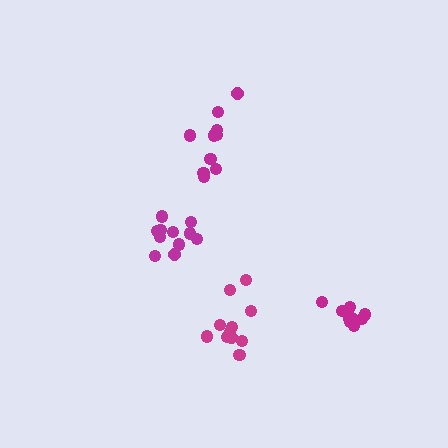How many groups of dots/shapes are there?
There are 4 groups.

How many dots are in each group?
Group 1: 11 dots, Group 2: 11 dots, Group 3: 9 dots, Group 4: 10 dots (41 total).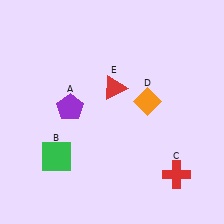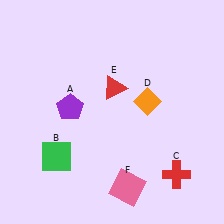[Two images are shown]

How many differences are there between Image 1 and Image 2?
There is 1 difference between the two images.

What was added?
A pink square (F) was added in Image 2.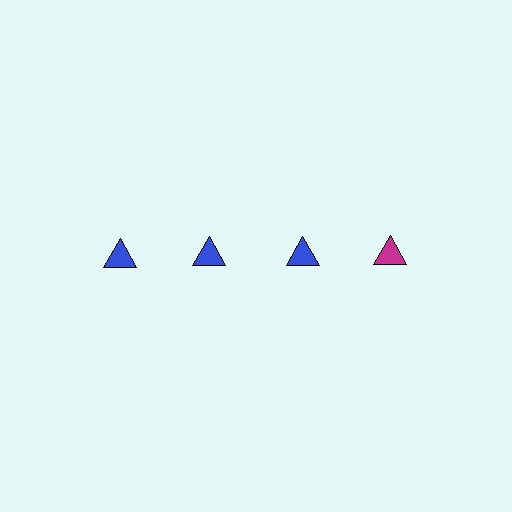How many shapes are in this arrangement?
There are 4 shapes arranged in a grid pattern.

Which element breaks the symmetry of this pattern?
The magenta triangle in the top row, second from right column breaks the symmetry. All other shapes are blue triangles.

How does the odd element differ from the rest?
It has a different color: magenta instead of blue.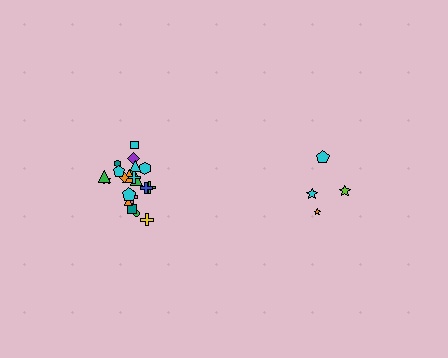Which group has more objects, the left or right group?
The left group.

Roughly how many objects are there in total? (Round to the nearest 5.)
Roughly 25 objects in total.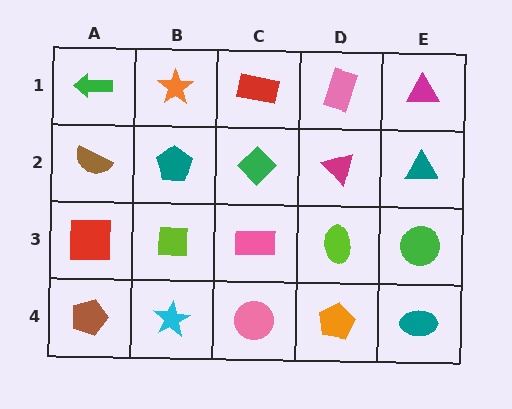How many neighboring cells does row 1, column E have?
2.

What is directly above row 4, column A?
A red square.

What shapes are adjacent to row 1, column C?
A green diamond (row 2, column C), an orange star (row 1, column B), a pink rectangle (row 1, column D).